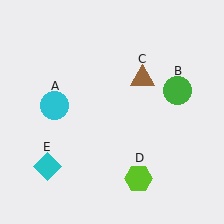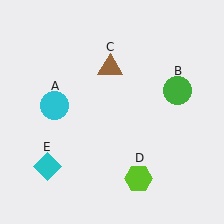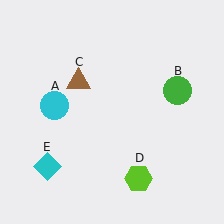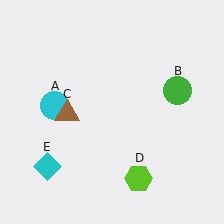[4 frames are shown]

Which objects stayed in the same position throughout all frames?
Cyan circle (object A) and green circle (object B) and lime hexagon (object D) and cyan diamond (object E) remained stationary.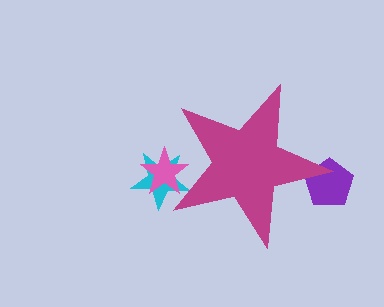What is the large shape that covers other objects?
A magenta star.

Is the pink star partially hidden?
Yes, the pink star is partially hidden behind the magenta star.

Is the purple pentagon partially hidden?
Yes, the purple pentagon is partially hidden behind the magenta star.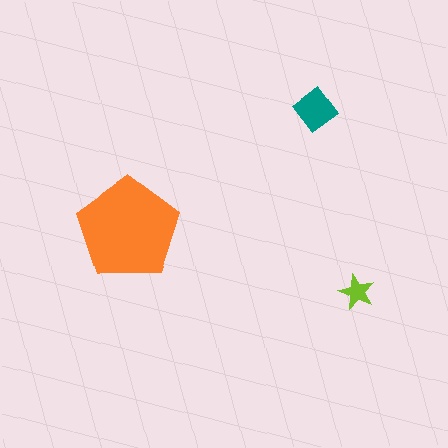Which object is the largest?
The orange pentagon.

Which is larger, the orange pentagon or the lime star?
The orange pentagon.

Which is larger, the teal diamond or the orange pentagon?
The orange pentagon.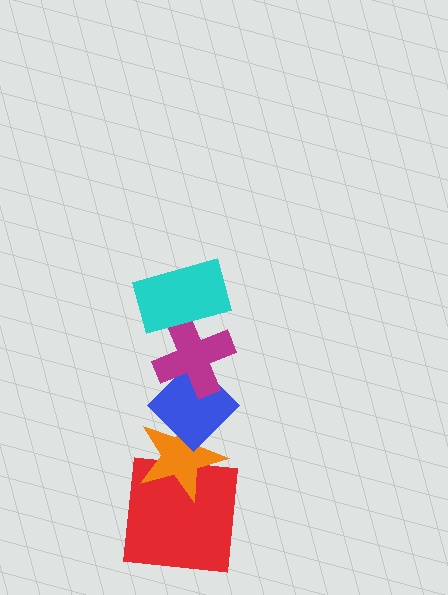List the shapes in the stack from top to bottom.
From top to bottom: the cyan rectangle, the magenta cross, the blue diamond, the orange star, the red square.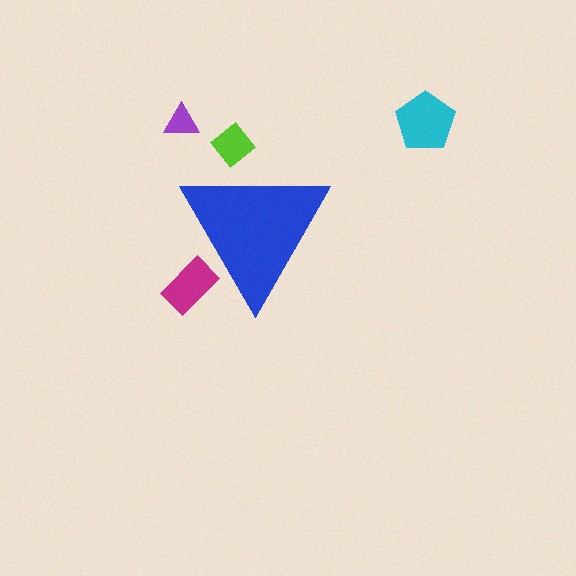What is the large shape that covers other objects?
A blue triangle.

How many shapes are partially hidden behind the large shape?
2 shapes are partially hidden.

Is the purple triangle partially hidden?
No, the purple triangle is fully visible.